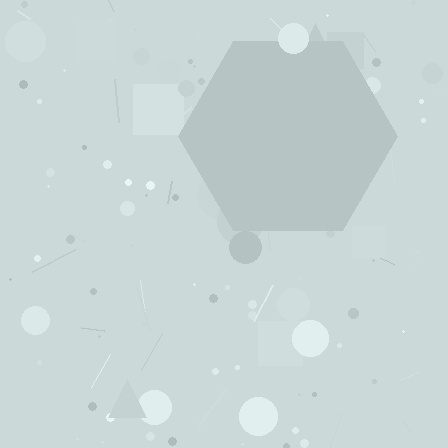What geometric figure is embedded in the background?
A hexagon is embedded in the background.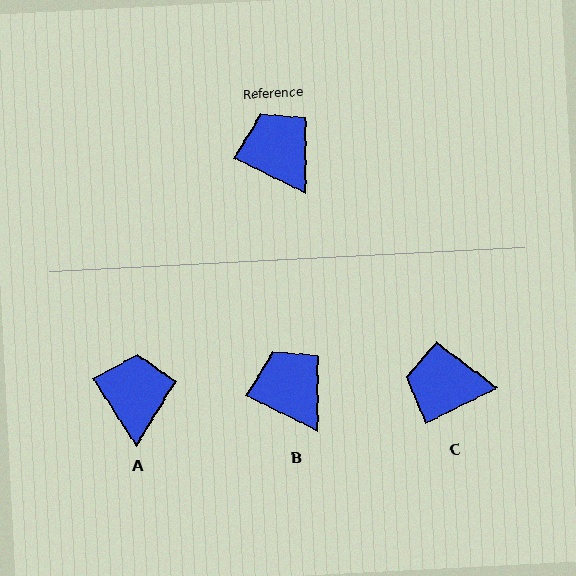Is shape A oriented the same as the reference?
No, it is off by about 31 degrees.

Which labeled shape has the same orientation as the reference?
B.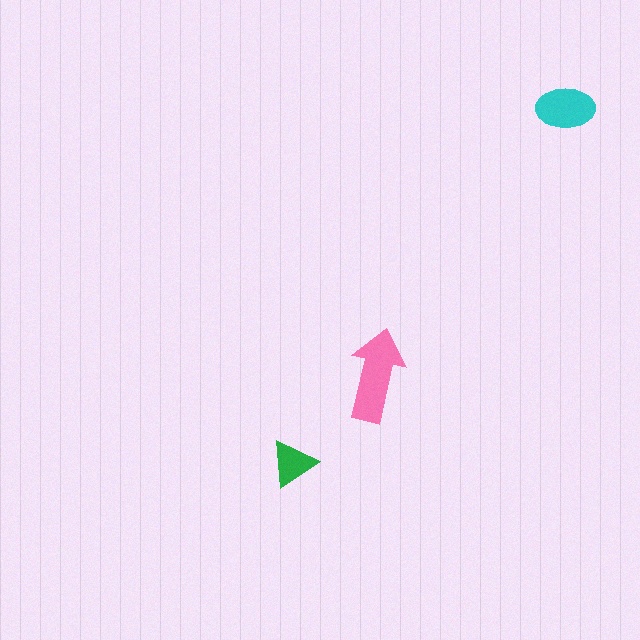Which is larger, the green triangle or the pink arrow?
The pink arrow.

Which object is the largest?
The pink arrow.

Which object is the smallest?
The green triangle.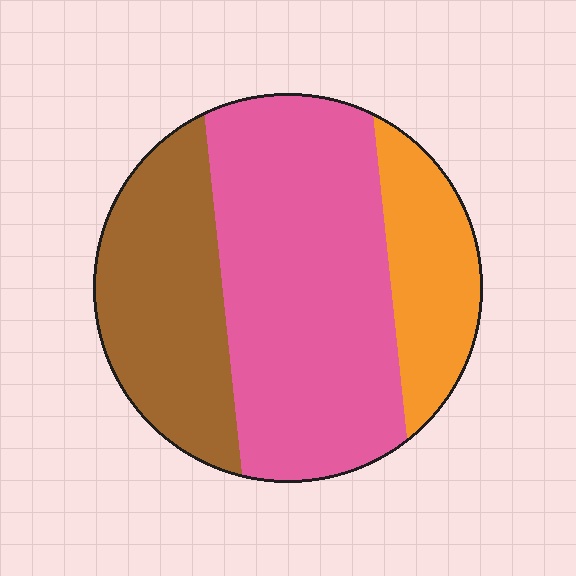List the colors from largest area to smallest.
From largest to smallest: pink, brown, orange.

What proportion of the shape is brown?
Brown covers roughly 30% of the shape.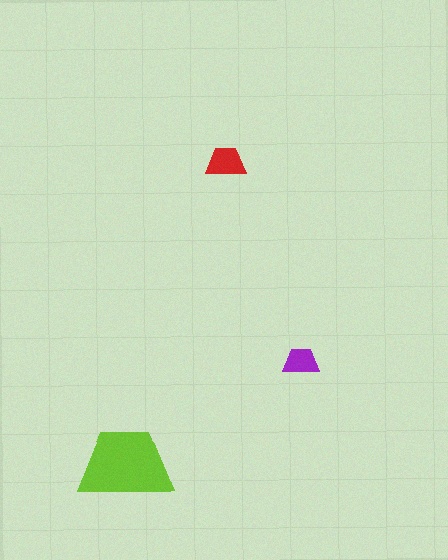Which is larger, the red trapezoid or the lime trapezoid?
The lime one.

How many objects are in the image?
There are 3 objects in the image.